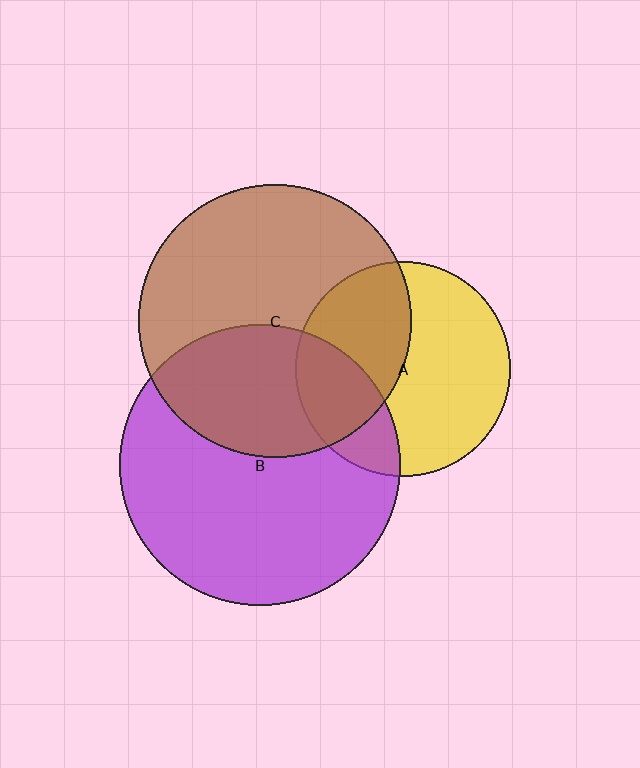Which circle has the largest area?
Circle B (purple).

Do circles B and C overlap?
Yes.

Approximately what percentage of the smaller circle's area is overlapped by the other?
Approximately 40%.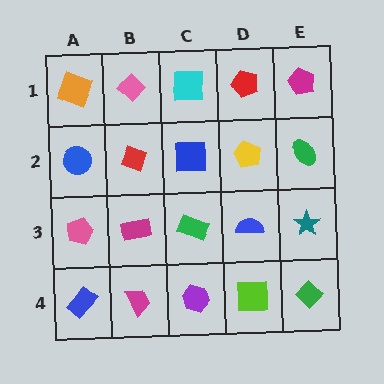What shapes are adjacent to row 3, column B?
A red diamond (row 2, column B), a magenta trapezoid (row 4, column B), a pink pentagon (row 3, column A), a green rectangle (row 3, column C).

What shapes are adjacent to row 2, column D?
A red pentagon (row 1, column D), a blue semicircle (row 3, column D), a blue square (row 2, column C), a green ellipse (row 2, column E).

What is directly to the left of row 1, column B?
An orange square.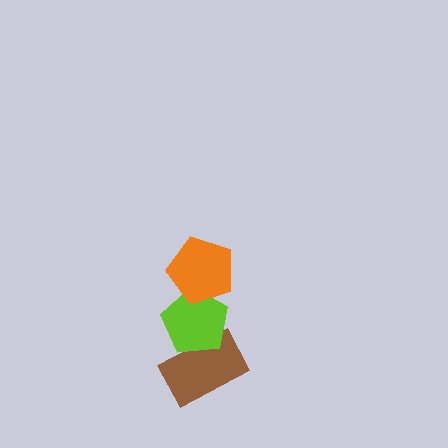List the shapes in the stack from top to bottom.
From top to bottom: the orange pentagon, the lime pentagon, the brown rectangle.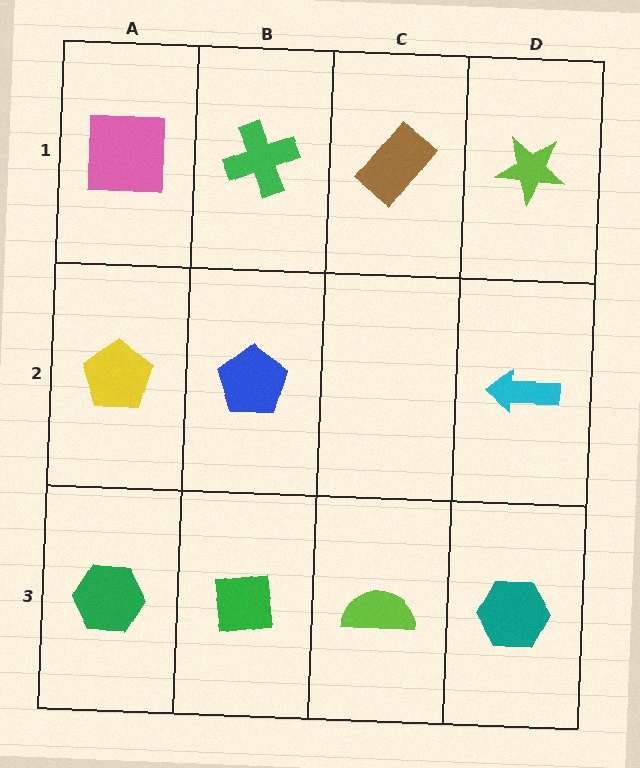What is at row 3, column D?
A teal hexagon.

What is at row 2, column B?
A blue pentagon.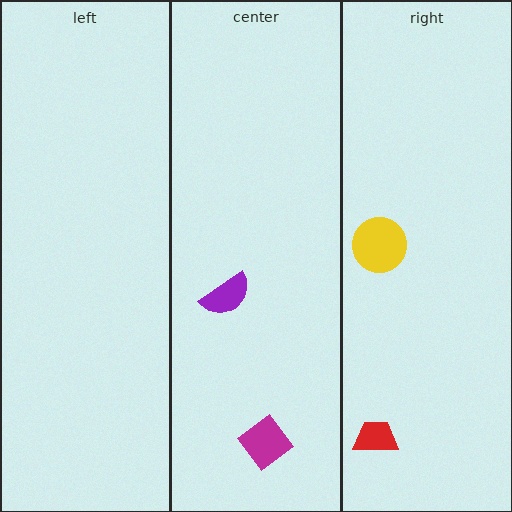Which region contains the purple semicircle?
The center region.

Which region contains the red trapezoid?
The right region.